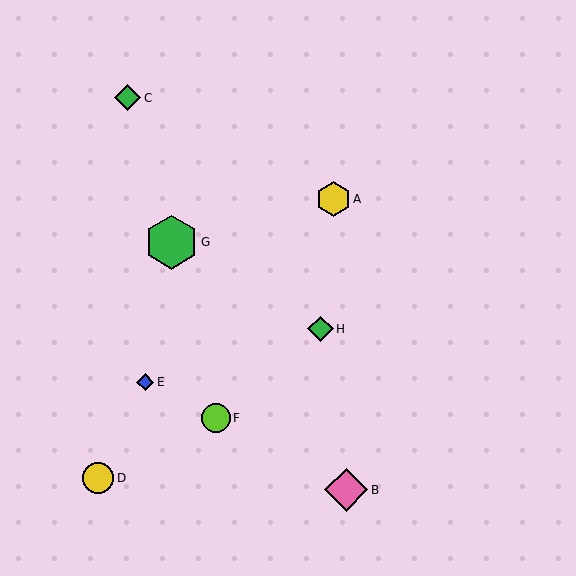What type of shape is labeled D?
Shape D is a yellow circle.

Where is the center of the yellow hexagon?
The center of the yellow hexagon is at (333, 199).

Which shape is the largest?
The green hexagon (labeled G) is the largest.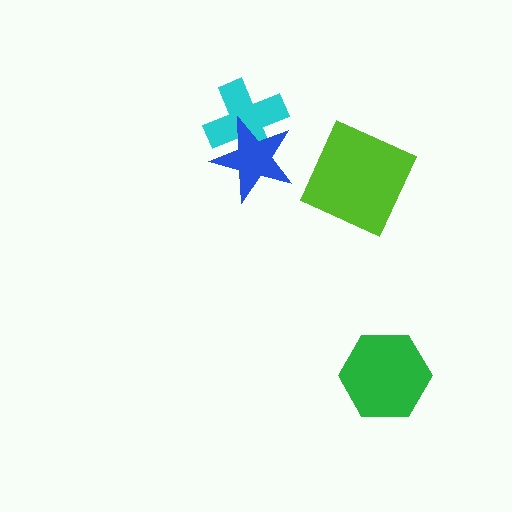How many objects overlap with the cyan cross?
1 object overlaps with the cyan cross.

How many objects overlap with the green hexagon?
0 objects overlap with the green hexagon.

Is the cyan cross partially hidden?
Yes, it is partially covered by another shape.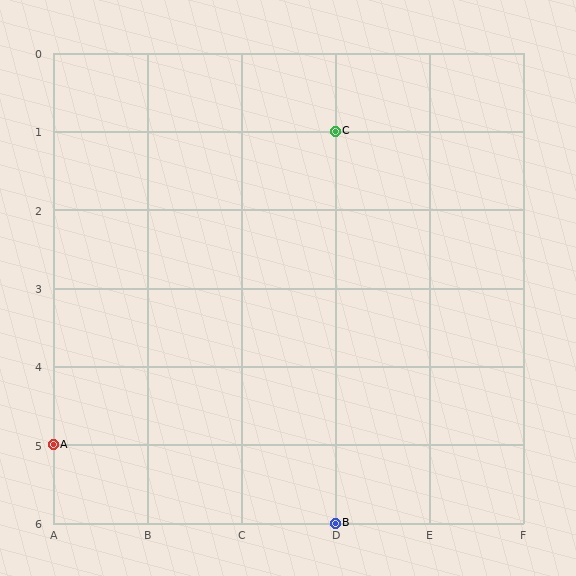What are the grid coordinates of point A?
Point A is at grid coordinates (A, 5).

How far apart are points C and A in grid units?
Points C and A are 3 columns and 4 rows apart (about 5.0 grid units diagonally).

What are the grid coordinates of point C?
Point C is at grid coordinates (D, 1).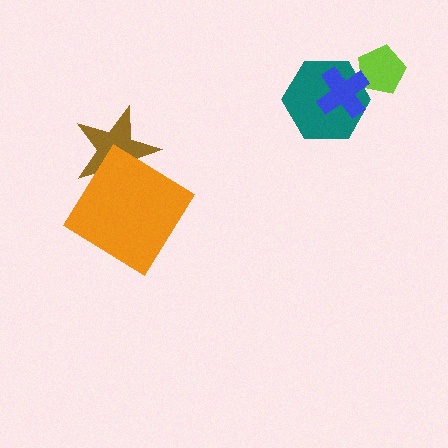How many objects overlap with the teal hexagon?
2 objects overlap with the teal hexagon.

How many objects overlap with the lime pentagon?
2 objects overlap with the lime pentagon.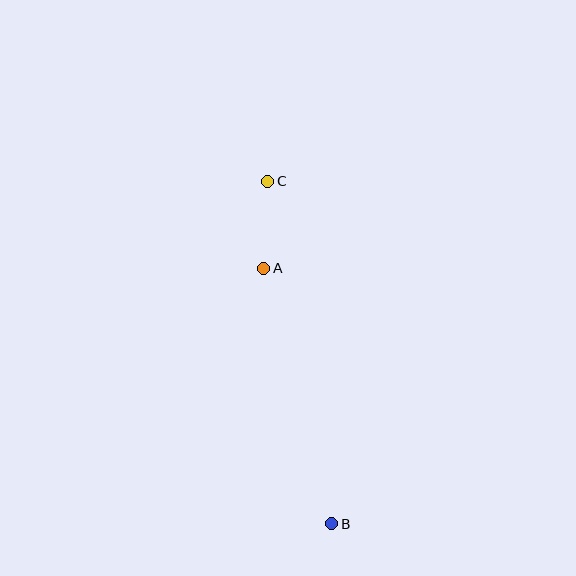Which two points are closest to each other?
Points A and C are closest to each other.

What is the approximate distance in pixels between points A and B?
The distance between A and B is approximately 265 pixels.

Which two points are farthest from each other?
Points B and C are farthest from each other.